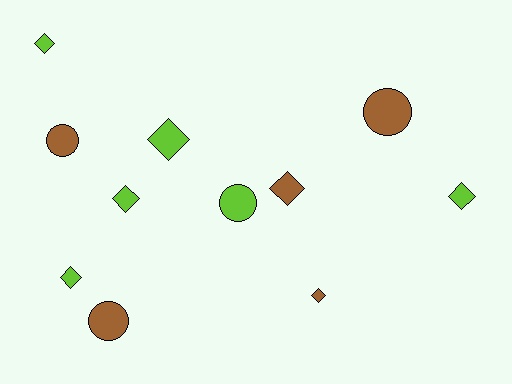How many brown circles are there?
There are 3 brown circles.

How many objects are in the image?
There are 11 objects.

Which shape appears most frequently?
Diamond, with 7 objects.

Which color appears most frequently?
Lime, with 6 objects.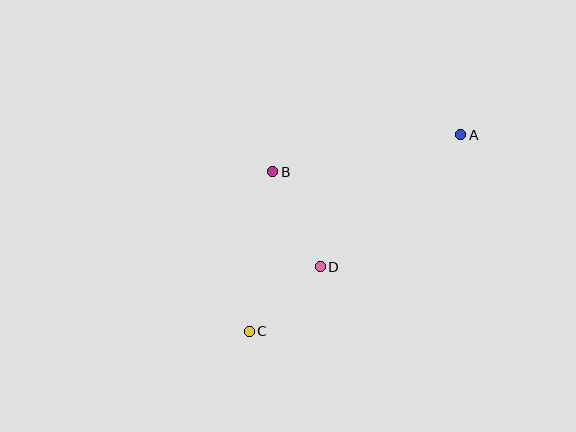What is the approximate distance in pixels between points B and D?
The distance between B and D is approximately 106 pixels.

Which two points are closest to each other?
Points C and D are closest to each other.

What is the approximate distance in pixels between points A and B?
The distance between A and B is approximately 192 pixels.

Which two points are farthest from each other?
Points A and C are farthest from each other.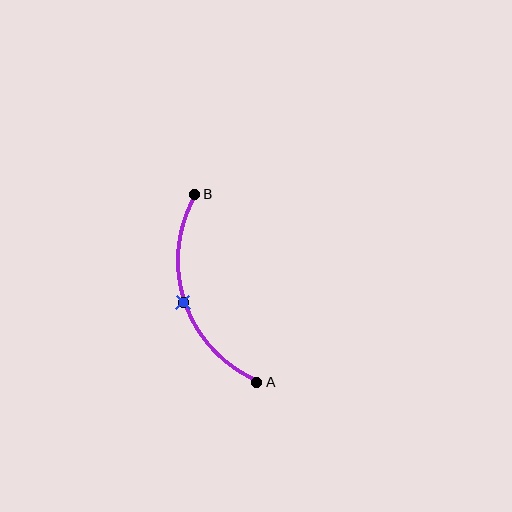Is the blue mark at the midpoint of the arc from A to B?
Yes. The blue mark lies on the arc at equal arc-length from both A and B — it is the arc midpoint.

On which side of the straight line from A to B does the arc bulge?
The arc bulges to the left of the straight line connecting A and B.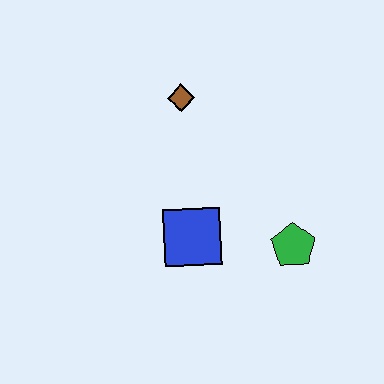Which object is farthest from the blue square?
The brown diamond is farthest from the blue square.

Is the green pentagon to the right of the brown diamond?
Yes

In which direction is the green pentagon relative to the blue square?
The green pentagon is to the right of the blue square.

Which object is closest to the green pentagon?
The blue square is closest to the green pentagon.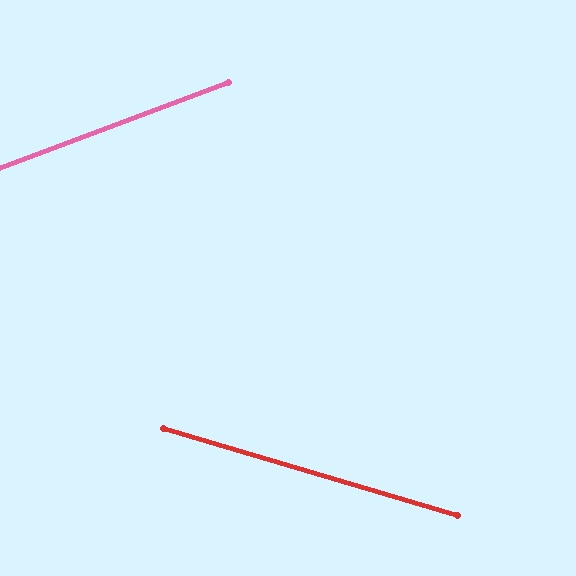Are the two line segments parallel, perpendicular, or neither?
Neither parallel nor perpendicular — they differ by about 37°.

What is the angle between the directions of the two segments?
Approximately 37 degrees.